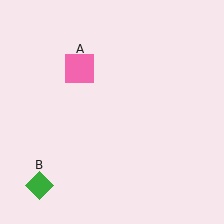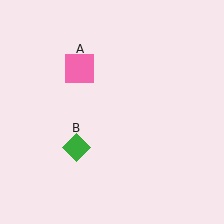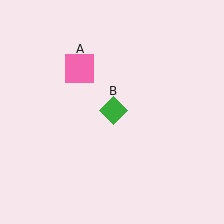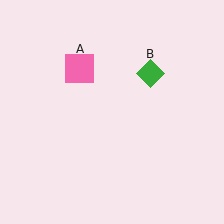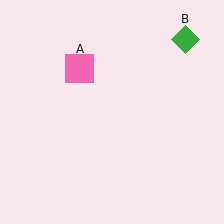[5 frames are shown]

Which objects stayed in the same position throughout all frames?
Pink square (object A) remained stationary.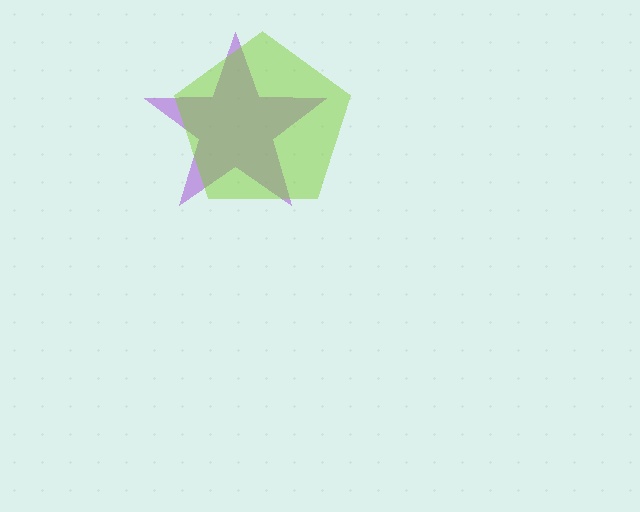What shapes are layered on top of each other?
The layered shapes are: a purple star, a lime pentagon.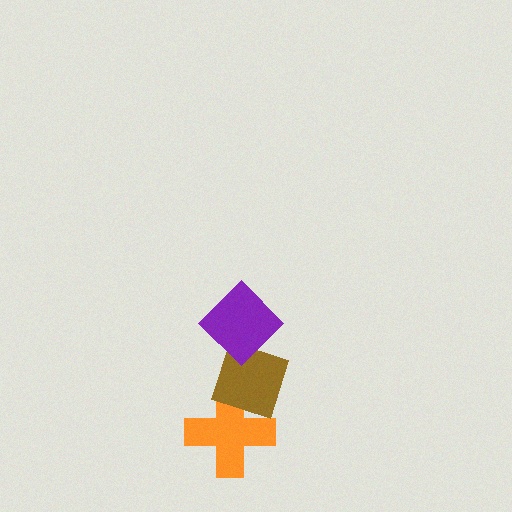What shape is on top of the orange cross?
The brown diamond is on top of the orange cross.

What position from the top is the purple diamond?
The purple diamond is 1st from the top.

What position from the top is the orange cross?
The orange cross is 3rd from the top.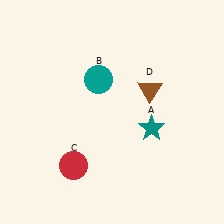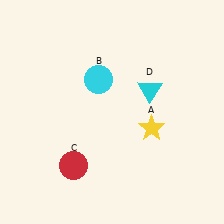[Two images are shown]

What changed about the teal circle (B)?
In Image 1, B is teal. In Image 2, it changed to cyan.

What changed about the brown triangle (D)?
In Image 1, D is brown. In Image 2, it changed to cyan.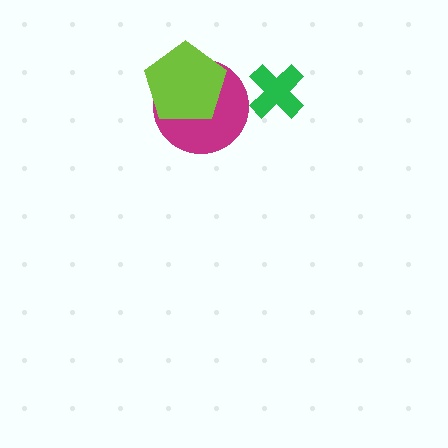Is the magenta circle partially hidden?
Yes, it is partially covered by another shape.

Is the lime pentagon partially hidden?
No, no other shape covers it.